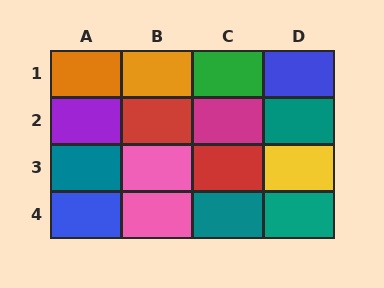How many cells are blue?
2 cells are blue.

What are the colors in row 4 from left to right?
Blue, pink, teal, teal.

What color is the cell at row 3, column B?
Pink.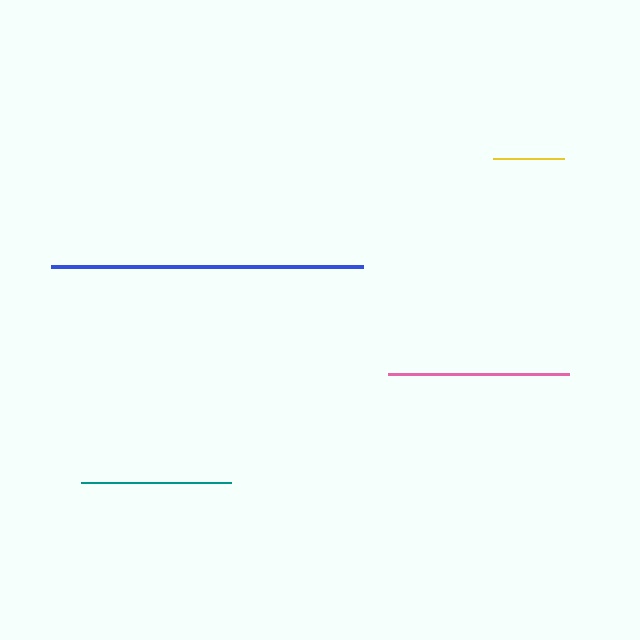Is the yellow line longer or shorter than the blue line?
The blue line is longer than the yellow line.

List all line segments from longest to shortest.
From longest to shortest: blue, pink, teal, yellow.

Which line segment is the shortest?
The yellow line is the shortest at approximately 71 pixels.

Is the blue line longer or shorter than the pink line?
The blue line is longer than the pink line.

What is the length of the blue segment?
The blue segment is approximately 312 pixels long.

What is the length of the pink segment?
The pink segment is approximately 182 pixels long.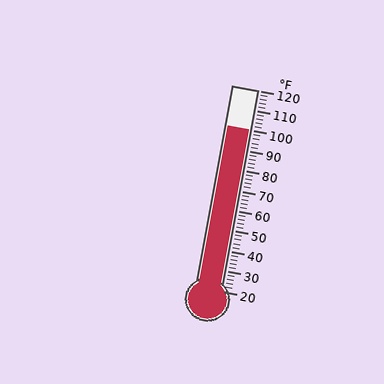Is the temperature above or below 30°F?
The temperature is above 30°F.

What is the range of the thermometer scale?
The thermometer scale ranges from 20°F to 120°F.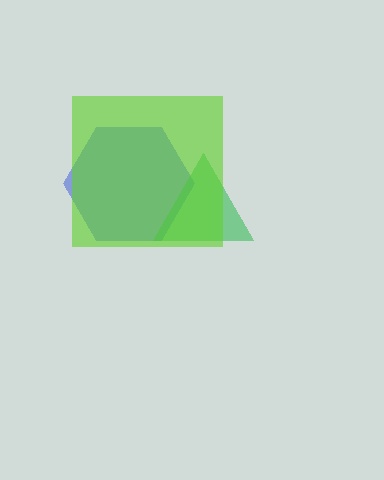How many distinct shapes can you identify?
There are 3 distinct shapes: a blue hexagon, a green triangle, a lime square.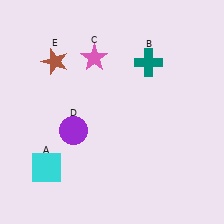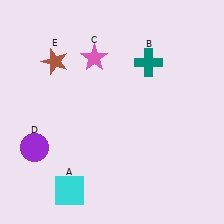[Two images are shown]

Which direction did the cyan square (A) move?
The cyan square (A) moved right.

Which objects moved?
The objects that moved are: the cyan square (A), the purple circle (D).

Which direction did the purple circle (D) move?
The purple circle (D) moved left.